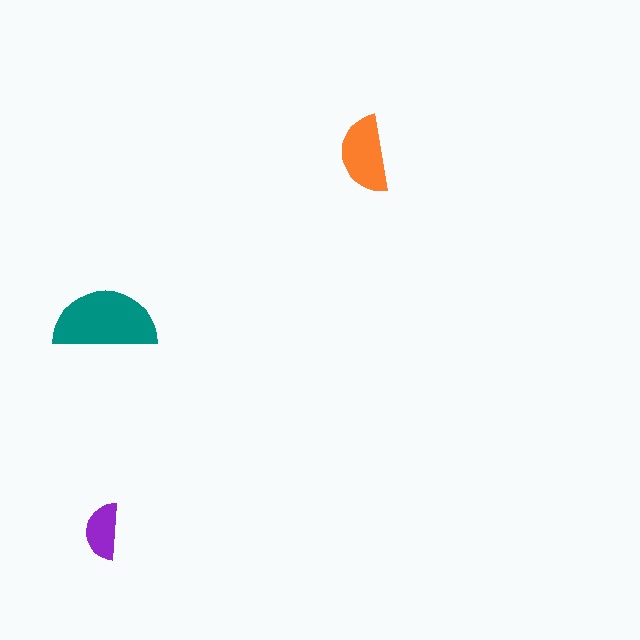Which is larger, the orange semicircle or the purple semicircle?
The orange one.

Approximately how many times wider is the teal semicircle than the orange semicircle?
About 1.5 times wider.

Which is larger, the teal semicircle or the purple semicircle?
The teal one.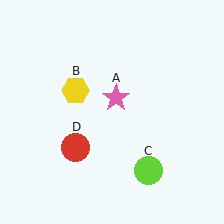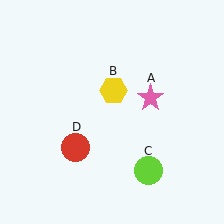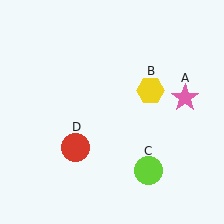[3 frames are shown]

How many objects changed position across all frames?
2 objects changed position: pink star (object A), yellow hexagon (object B).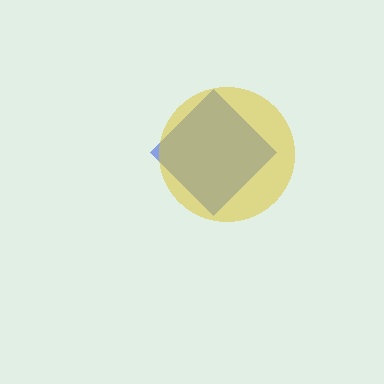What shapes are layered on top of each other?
The layered shapes are: a blue diamond, a yellow circle.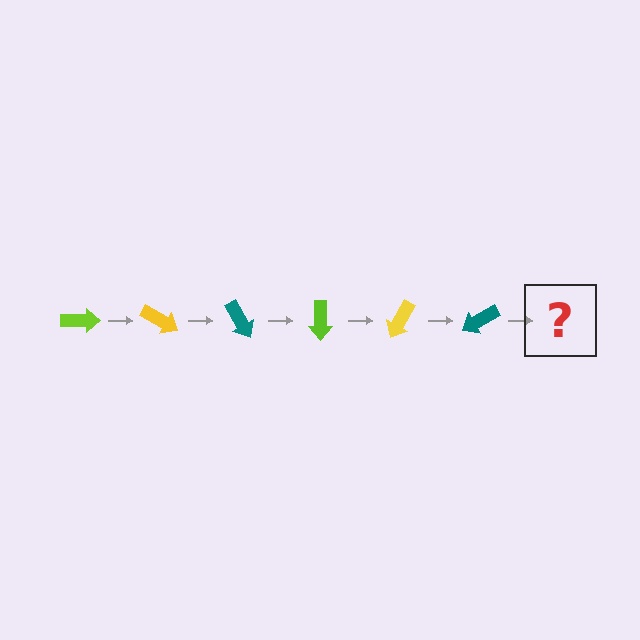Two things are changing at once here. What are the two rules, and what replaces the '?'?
The two rules are that it rotates 30 degrees each step and the color cycles through lime, yellow, and teal. The '?' should be a lime arrow, rotated 180 degrees from the start.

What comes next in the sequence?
The next element should be a lime arrow, rotated 180 degrees from the start.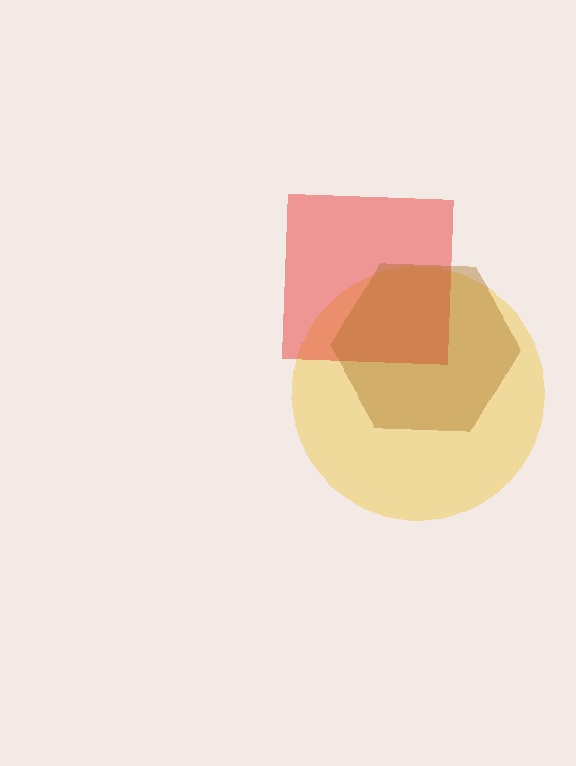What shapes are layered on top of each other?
The layered shapes are: a yellow circle, a red square, a brown hexagon.